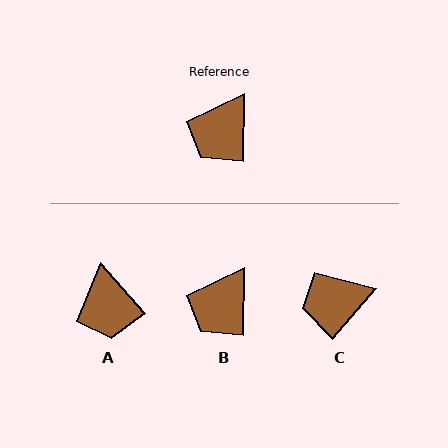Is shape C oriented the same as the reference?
No, it is off by about 40 degrees.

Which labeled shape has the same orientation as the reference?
B.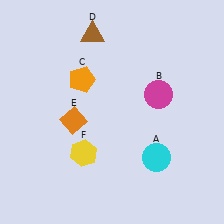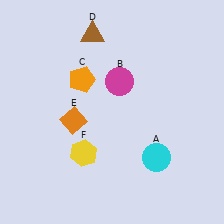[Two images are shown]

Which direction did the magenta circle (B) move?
The magenta circle (B) moved left.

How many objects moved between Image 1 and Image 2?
1 object moved between the two images.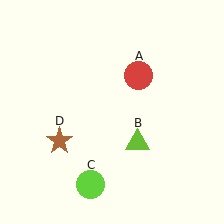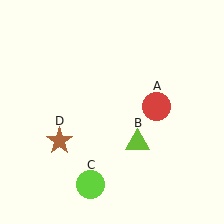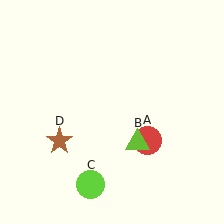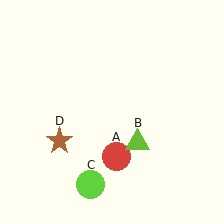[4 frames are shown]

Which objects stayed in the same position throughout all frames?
Lime triangle (object B) and lime circle (object C) and brown star (object D) remained stationary.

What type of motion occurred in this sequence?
The red circle (object A) rotated clockwise around the center of the scene.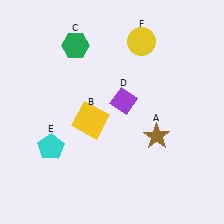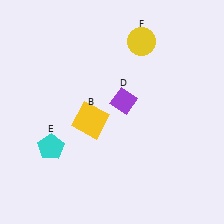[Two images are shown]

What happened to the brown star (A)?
The brown star (A) was removed in Image 2. It was in the bottom-right area of Image 1.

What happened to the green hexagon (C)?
The green hexagon (C) was removed in Image 2. It was in the top-left area of Image 1.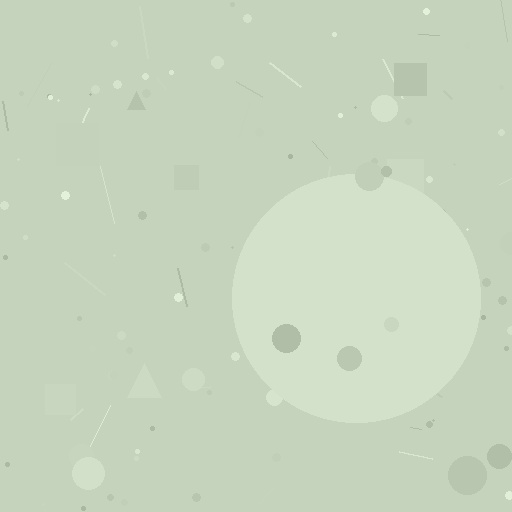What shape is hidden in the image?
A circle is hidden in the image.